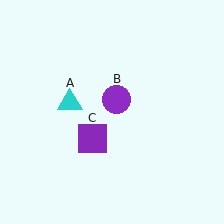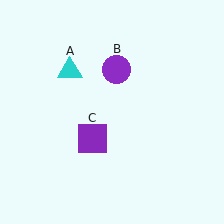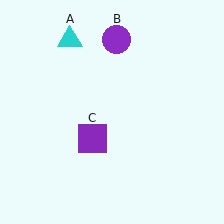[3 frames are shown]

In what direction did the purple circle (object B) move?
The purple circle (object B) moved up.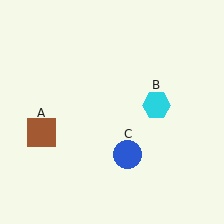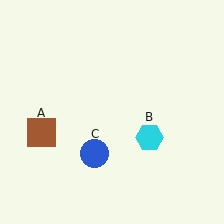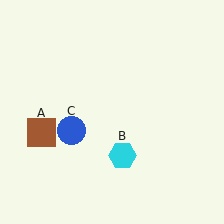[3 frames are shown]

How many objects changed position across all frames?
2 objects changed position: cyan hexagon (object B), blue circle (object C).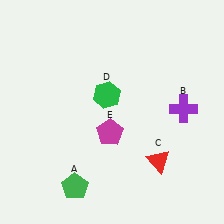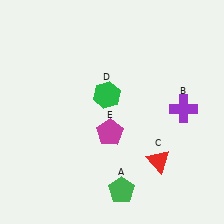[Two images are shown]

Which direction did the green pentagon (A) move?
The green pentagon (A) moved right.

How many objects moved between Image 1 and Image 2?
1 object moved between the two images.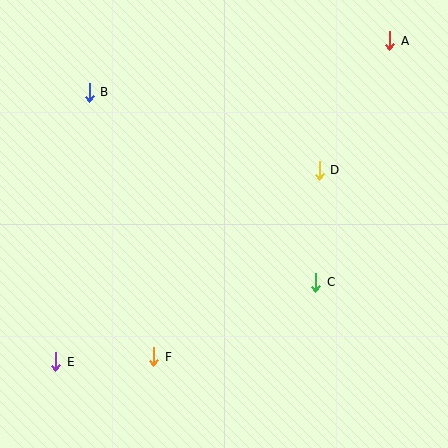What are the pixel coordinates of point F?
Point F is at (154, 357).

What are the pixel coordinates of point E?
Point E is at (56, 362).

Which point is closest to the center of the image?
Point C at (316, 282) is closest to the center.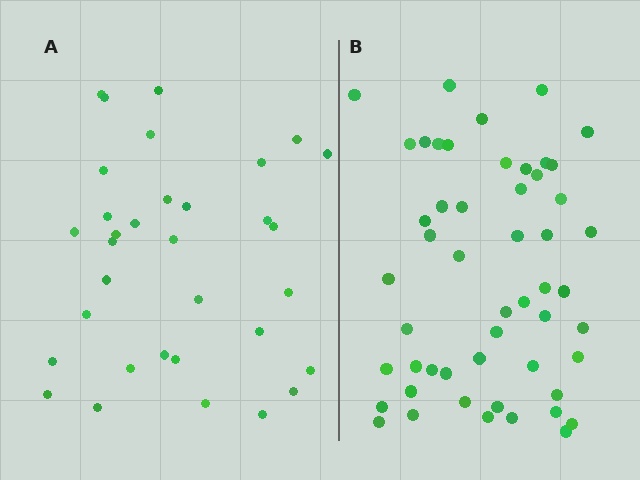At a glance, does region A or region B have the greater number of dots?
Region B (the right region) has more dots.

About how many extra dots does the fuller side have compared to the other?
Region B has approximately 20 more dots than region A.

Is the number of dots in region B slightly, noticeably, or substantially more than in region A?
Region B has substantially more. The ratio is roughly 1.6 to 1.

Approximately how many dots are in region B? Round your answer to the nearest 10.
About 50 dots. (The exact count is 52, which rounds to 50.)